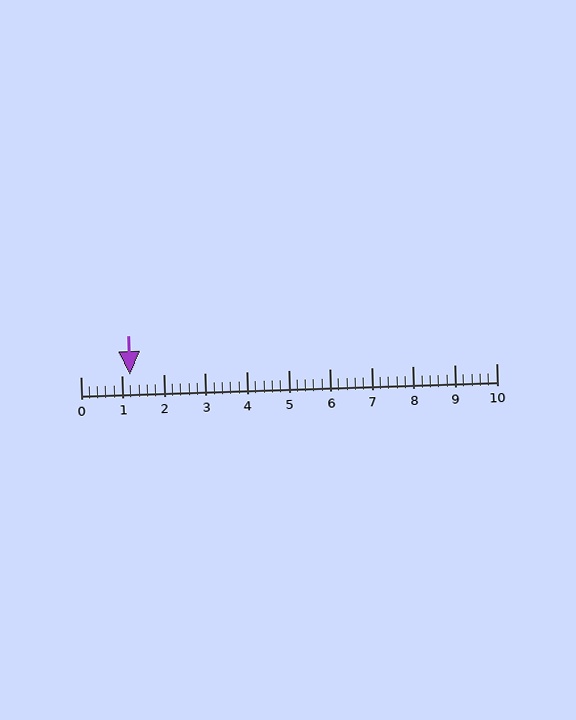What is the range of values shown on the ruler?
The ruler shows values from 0 to 10.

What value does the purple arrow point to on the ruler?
The purple arrow points to approximately 1.2.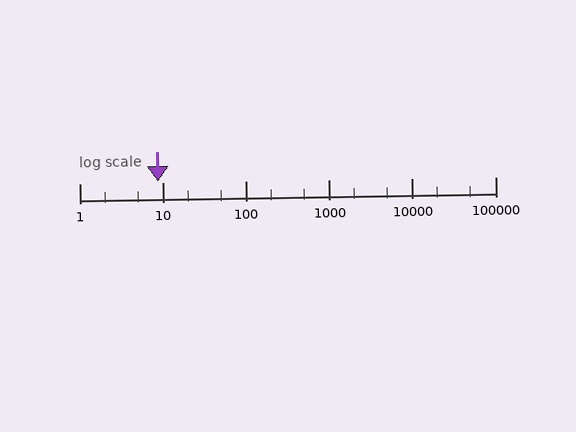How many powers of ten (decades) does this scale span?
The scale spans 5 decades, from 1 to 100000.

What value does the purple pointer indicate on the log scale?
The pointer indicates approximately 8.8.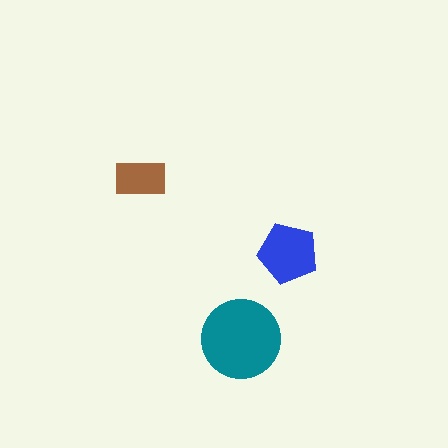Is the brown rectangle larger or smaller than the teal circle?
Smaller.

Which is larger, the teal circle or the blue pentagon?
The teal circle.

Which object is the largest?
The teal circle.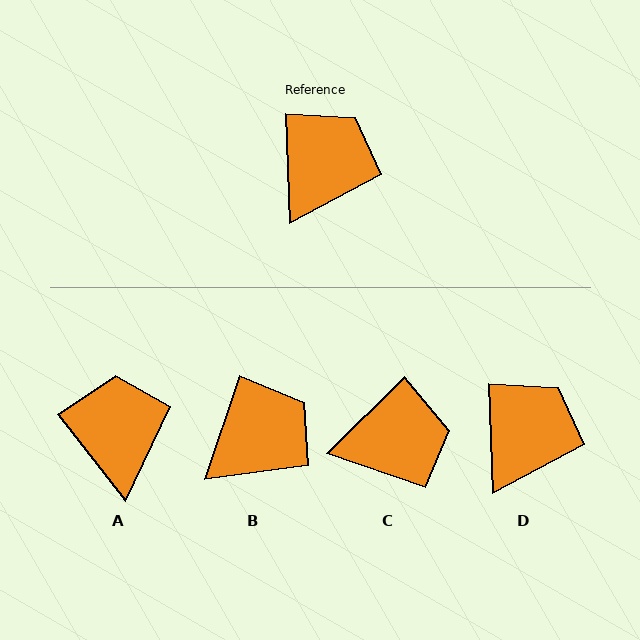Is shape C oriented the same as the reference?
No, it is off by about 47 degrees.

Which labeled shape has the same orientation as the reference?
D.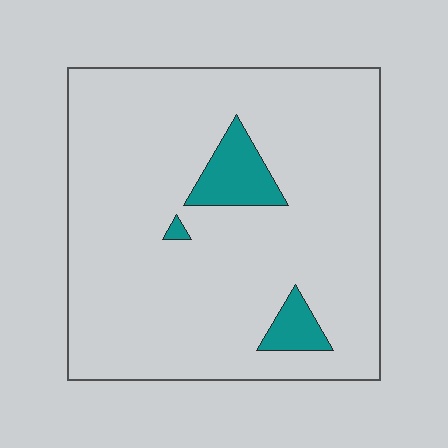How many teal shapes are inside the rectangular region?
3.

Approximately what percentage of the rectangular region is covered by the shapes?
Approximately 10%.